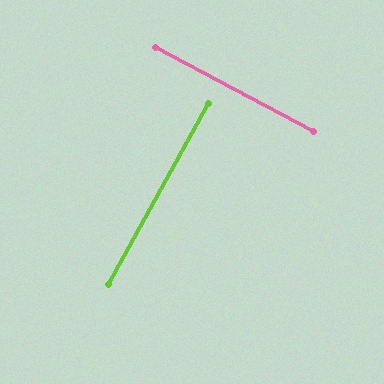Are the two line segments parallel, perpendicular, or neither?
Perpendicular — they meet at approximately 89°.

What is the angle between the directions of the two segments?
Approximately 89 degrees.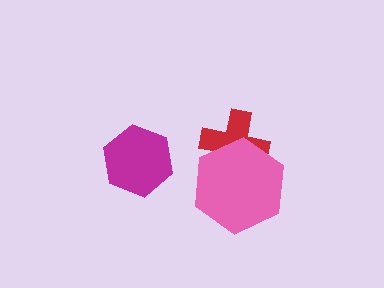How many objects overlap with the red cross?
1 object overlaps with the red cross.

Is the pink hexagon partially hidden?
No, no other shape covers it.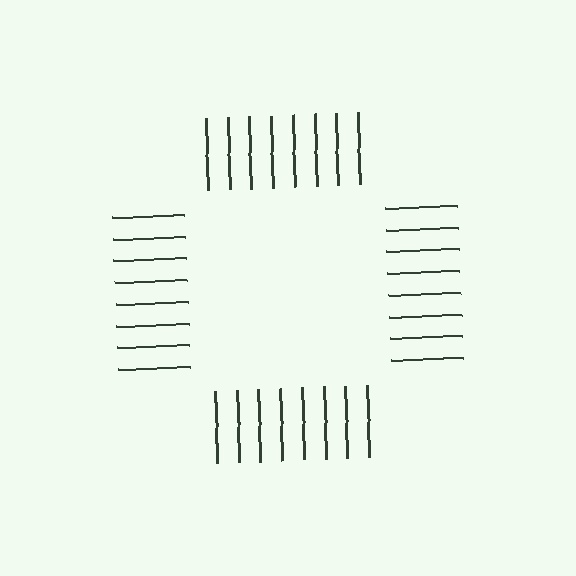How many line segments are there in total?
32 — 8 along each of the 4 edges.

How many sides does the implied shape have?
4 sides — the line-ends trace a square.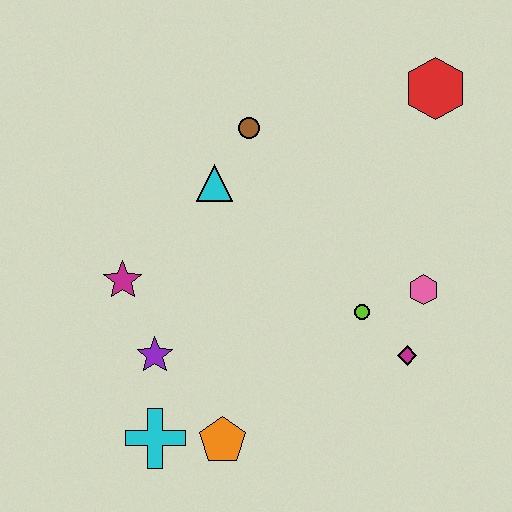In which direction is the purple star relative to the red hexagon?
The purple star is to the left of the red hexagon.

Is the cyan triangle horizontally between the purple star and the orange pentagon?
Yes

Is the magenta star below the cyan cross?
No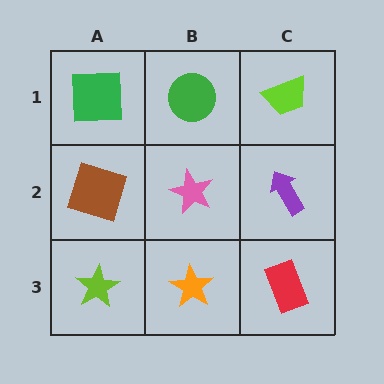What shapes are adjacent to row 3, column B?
A pink star (row 2, column B), a lime star (row 3, column A), a red rectangle (row 3, column C).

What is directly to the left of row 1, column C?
A green circle.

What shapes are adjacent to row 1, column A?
A brown square (row 2, column A), a green circle (row 1, column B).